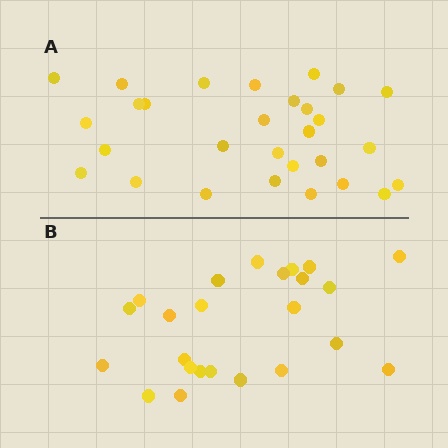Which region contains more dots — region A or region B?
Region A (the top region) has more dots.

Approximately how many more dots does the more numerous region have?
Region A has about 5 more dots than region B.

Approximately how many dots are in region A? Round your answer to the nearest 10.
About 30 dots. (The exact count is 29, which rounds to 30.)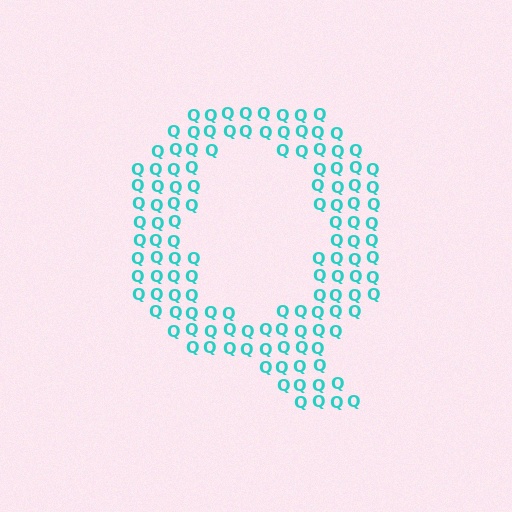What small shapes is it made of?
It is made of small letter Q's.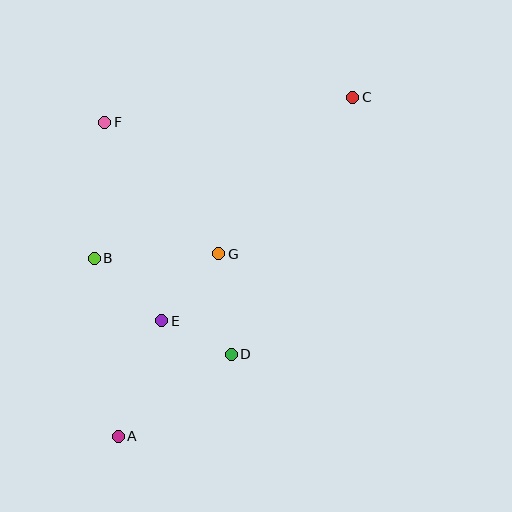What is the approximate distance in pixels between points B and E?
The distance between B and E is approximately 92 pixels.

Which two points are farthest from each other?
Points A and C are farthest from each other.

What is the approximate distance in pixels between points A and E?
The distance between A and E is approximately 123 pixels.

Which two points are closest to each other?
Points D and E are closest to each other.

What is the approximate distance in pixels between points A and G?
The distance between A and G is approximately 208 pixels.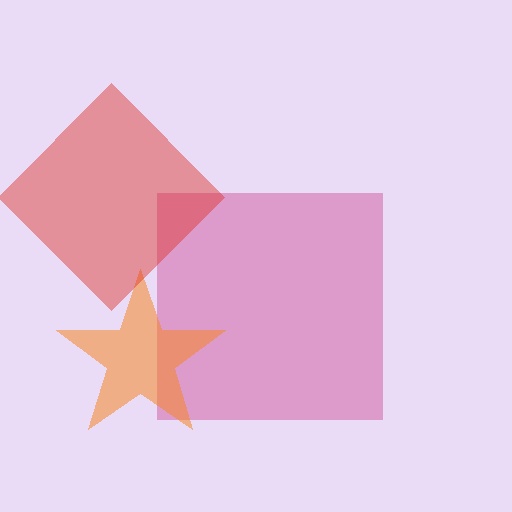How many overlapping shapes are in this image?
There are 3 overlapping shapes in the image.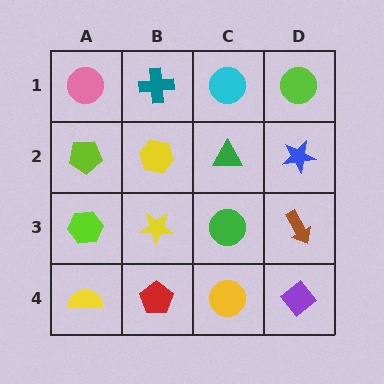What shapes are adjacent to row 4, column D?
A brown arrow (row 3, column D), a yellow circle (row 4, column C).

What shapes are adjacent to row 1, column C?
A green triangle (row 2, column C), a teal cross (row 1, column B), a lime circle (row 1, column D).